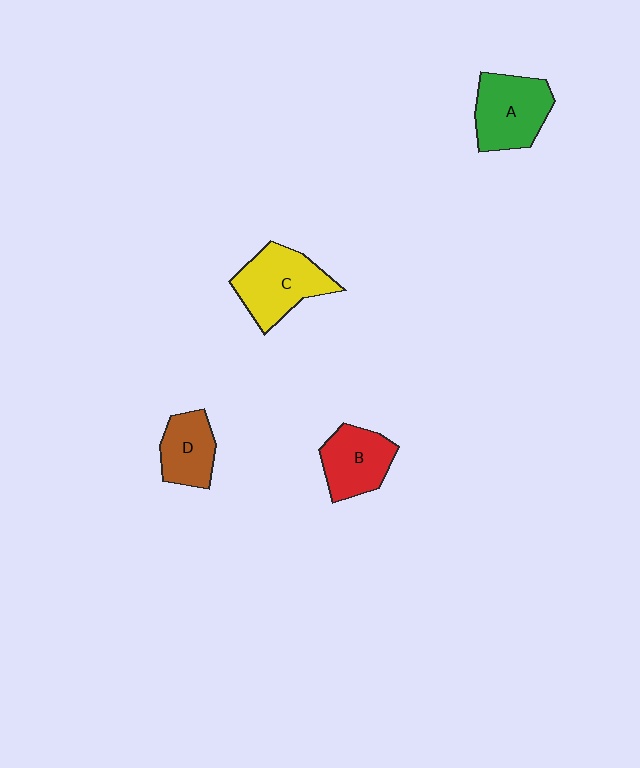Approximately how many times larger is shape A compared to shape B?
Approximately 1.2 times.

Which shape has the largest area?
Shape C (yellow).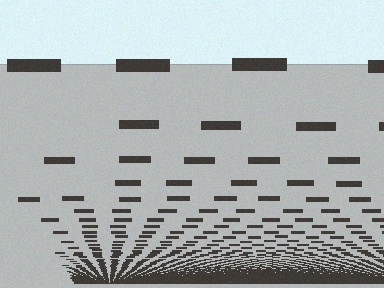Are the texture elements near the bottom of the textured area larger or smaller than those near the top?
Smaller. The gradient is inverted — elements near the bottom are smaller and denser.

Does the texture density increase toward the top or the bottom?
Density increases toward the bottom.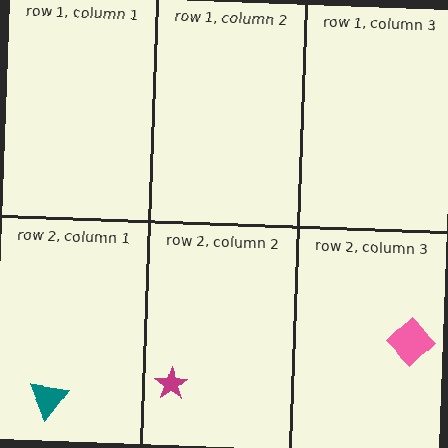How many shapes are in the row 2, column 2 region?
1.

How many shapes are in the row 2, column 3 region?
1.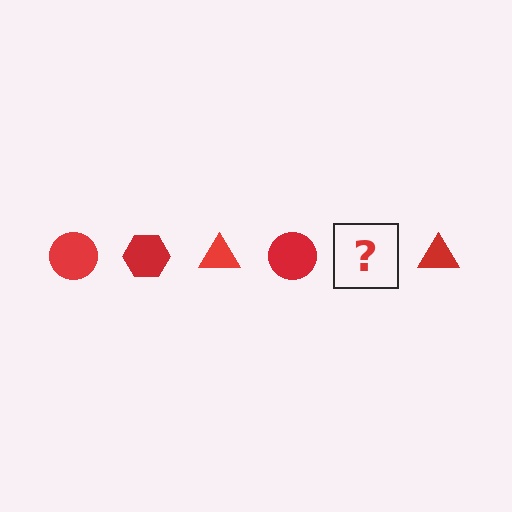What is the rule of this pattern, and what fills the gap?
The rule is that the pattern cycles through circle, hexagon, triangle shapes in red. The gap should be filled with a red hexagon.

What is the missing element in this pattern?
The missing element is a red hexagon.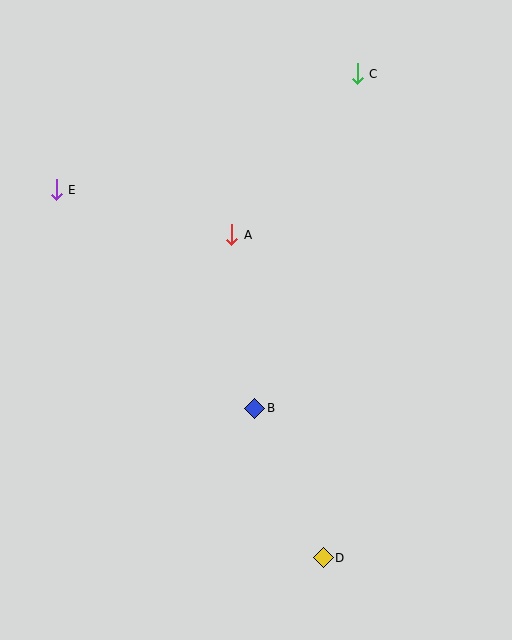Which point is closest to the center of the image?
Point B at (255, 408) is closest to the center.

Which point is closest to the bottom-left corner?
Point D is closest to the bottom-left corner.